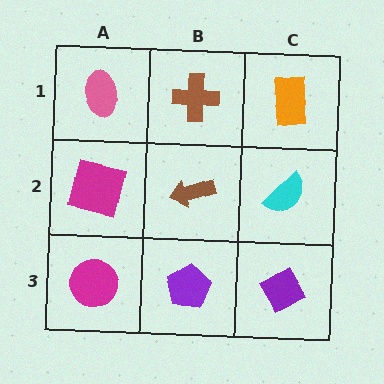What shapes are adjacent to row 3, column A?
A magenta square (row 2, column A), a purple pentagon (row 3, column B).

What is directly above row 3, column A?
A magenta square.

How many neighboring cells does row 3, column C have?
2.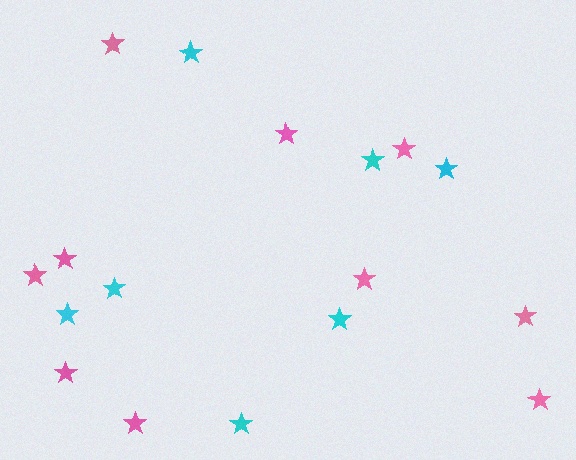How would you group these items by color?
There are 2 groups: one group of cyan stars (7) and one group of pink stars (10).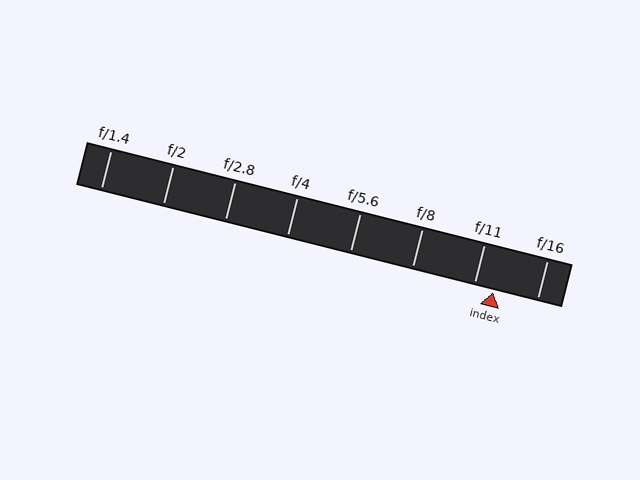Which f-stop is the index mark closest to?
The index mark is closest to f/11.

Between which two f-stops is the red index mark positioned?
The index mark is between f/11 and f/16.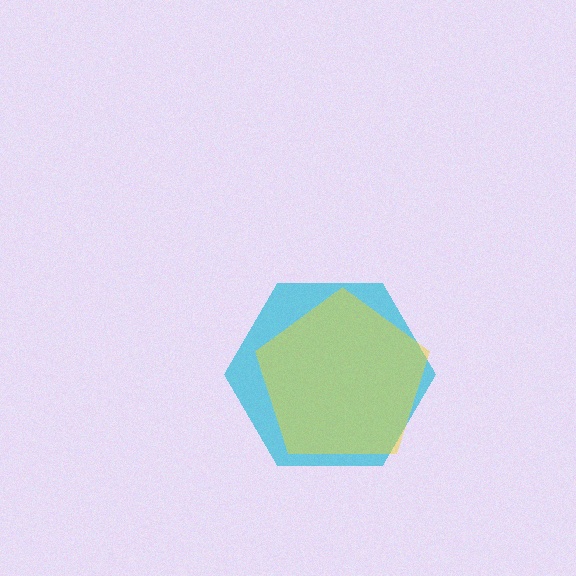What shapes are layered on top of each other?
The layered shapes are: a cyan hexagon, a yellow pentagon.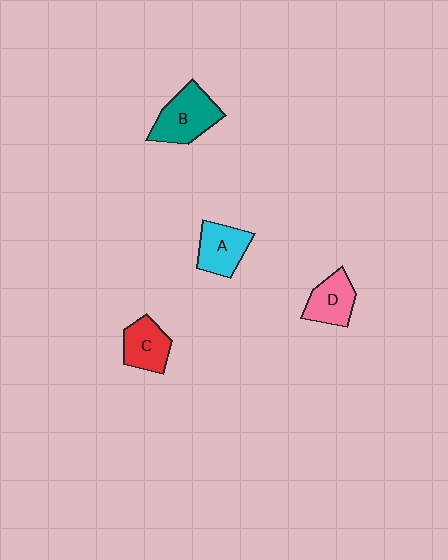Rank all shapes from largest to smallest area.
From largest to smallest: B (teal), A (cyan), D (pink), C (red).